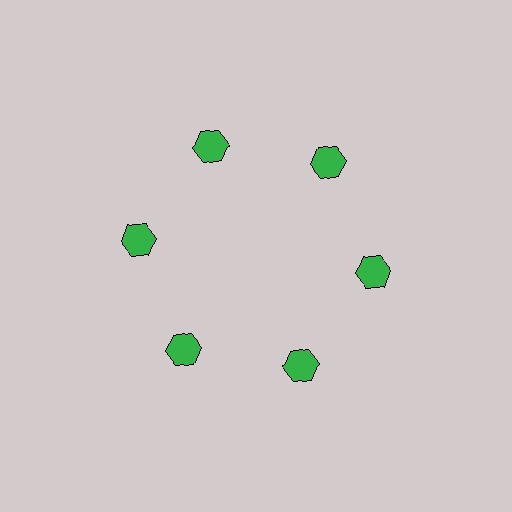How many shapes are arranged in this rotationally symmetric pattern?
There are 6 shapes, arranged in 6 groups of 1.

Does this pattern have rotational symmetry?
Yes, this pattern has 6-fold rotational symmetry. It looks the same after rotating 60 degrees around the center.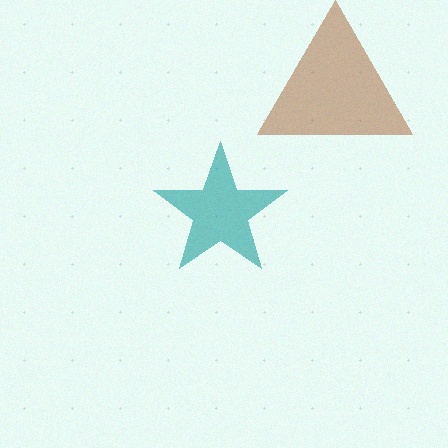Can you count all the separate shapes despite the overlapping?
Yes, there are 2 separate shapes.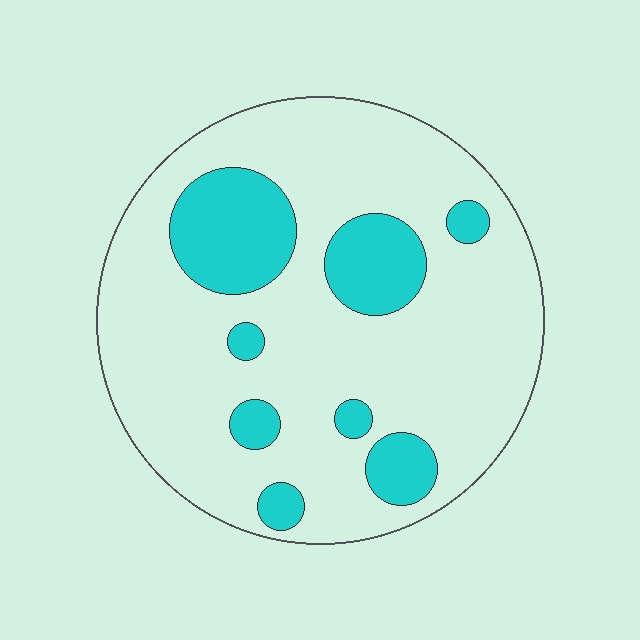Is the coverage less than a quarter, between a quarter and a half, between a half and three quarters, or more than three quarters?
Less than a quarter.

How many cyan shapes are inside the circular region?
8.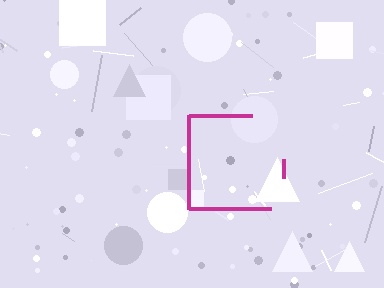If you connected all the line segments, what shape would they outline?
They would outline a square.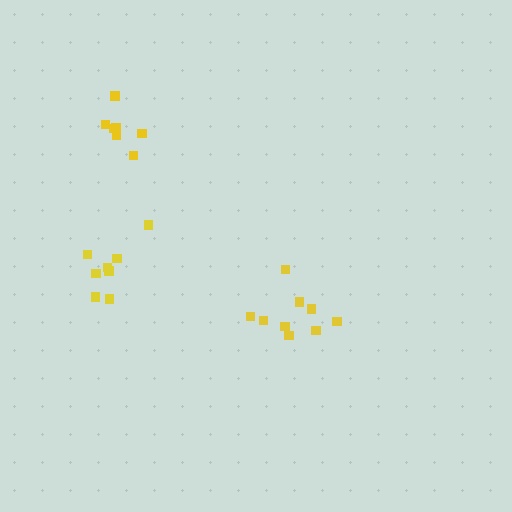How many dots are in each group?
Group 1: 8 dots, Group 2: 9 dots, Group 3: 7 dots (24 total).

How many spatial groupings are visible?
There are 3 spatial groupings.